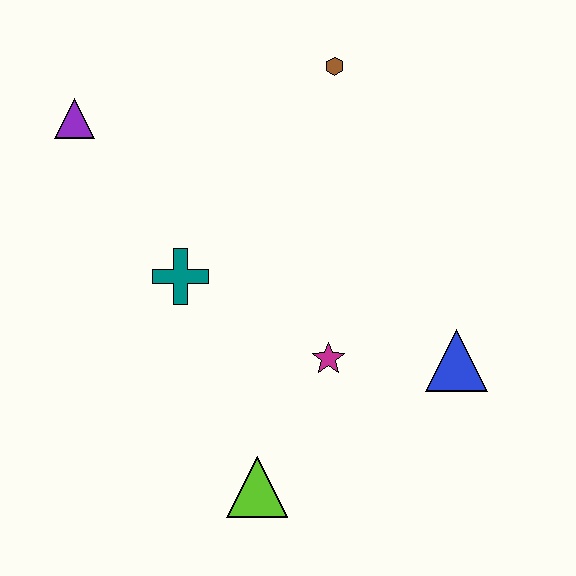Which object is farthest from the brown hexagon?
The lime triangle is farthest from the brown hexagon.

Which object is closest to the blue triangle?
The magenta star is closest to the blue triangle.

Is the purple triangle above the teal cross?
Yes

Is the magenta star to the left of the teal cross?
No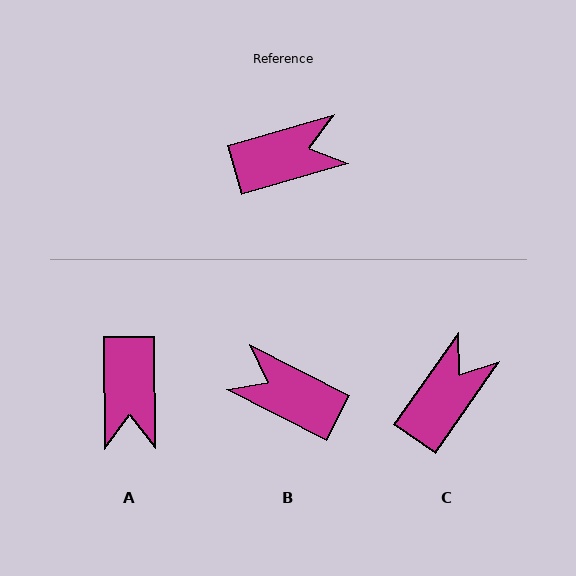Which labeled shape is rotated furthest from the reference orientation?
B, about 137 degrees away.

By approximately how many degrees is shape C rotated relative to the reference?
Approximately 39 degrees counter-clockwise.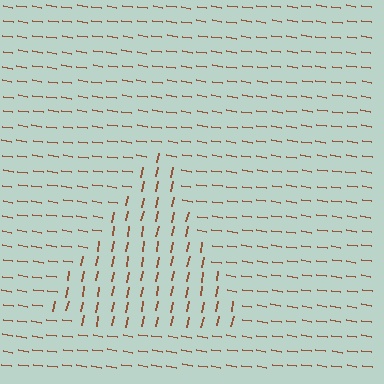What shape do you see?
I see a triangle.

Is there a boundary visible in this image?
Yes, there is a texture boundary formed by a change in line orientation.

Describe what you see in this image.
The image is filled with small brown line segments. A triangle region in the image has lines oriented differently from the surrounding lines, creating a visible texture boundary.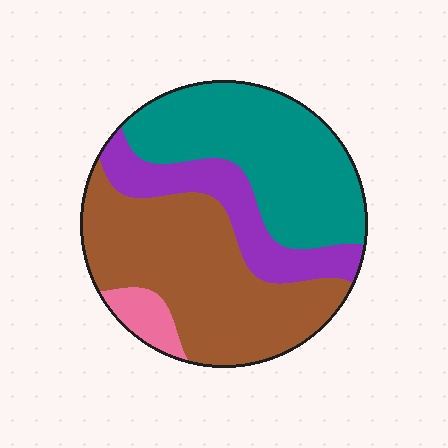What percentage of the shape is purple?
Purple covers roughly 15% of the shape.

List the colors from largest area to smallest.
From largest to smallest: brown, teal, purple, pink.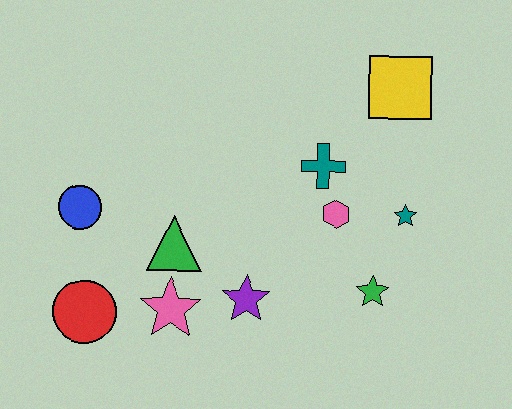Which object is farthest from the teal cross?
The red circle is farthest from the teal cross.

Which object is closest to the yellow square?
The teal cross is closest to the yellow square.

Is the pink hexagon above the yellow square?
No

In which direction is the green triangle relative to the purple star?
The green triangle is to the left of the purple star.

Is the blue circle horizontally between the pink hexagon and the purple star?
No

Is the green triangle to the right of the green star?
No